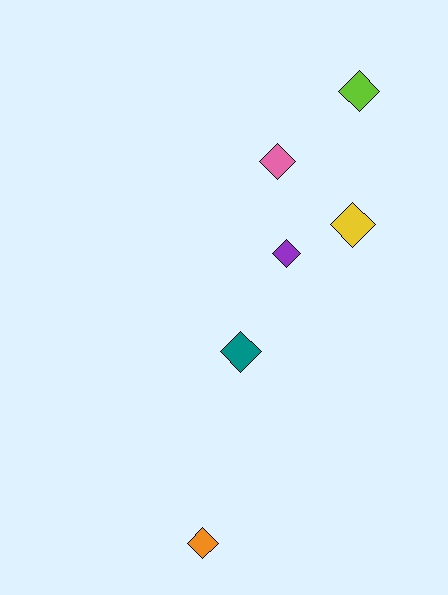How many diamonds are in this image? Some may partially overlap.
There are 6 diamonds.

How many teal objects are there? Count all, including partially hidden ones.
There is 1 teal object.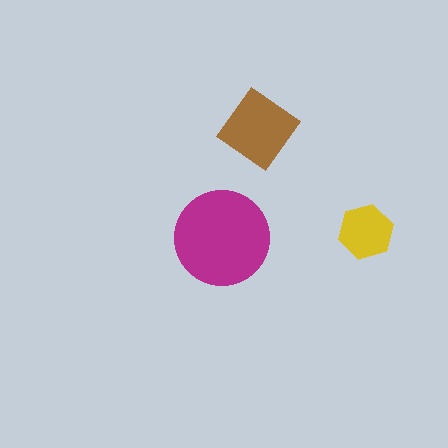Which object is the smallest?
The yellow hexagon.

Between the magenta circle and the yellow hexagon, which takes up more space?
The magenta circle.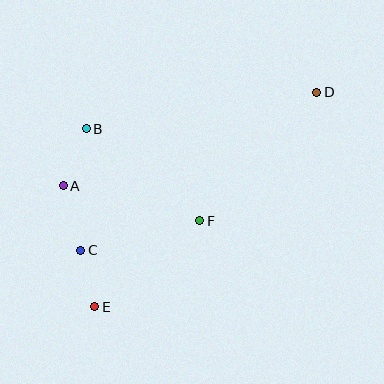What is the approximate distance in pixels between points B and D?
The distance between B and D is approximately 234 pixels.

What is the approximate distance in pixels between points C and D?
The distance between C and D is approximately 284 pixels.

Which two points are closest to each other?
Points C and E are closest to each other.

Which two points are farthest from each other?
Points D and E are farthest from each other.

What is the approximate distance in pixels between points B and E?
The distance between B and E is approximately 178 pixels.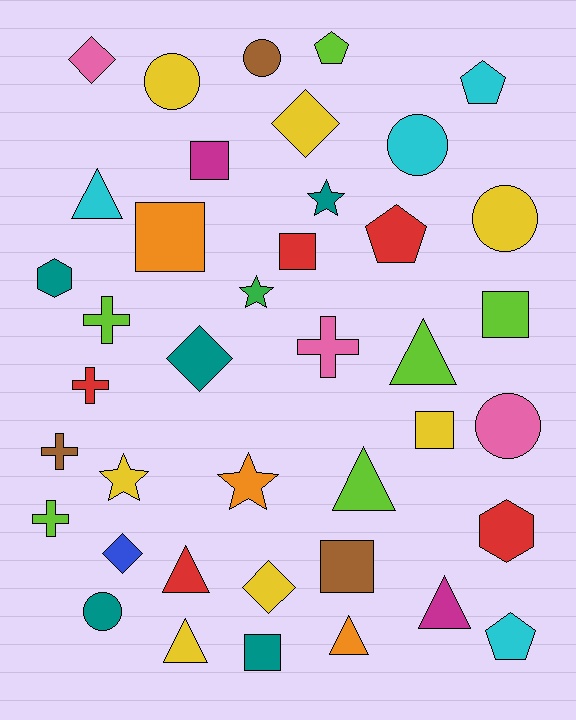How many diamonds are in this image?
There are 5 diamonds.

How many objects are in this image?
There are 40 objects.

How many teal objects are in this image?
There are 5 teal objects.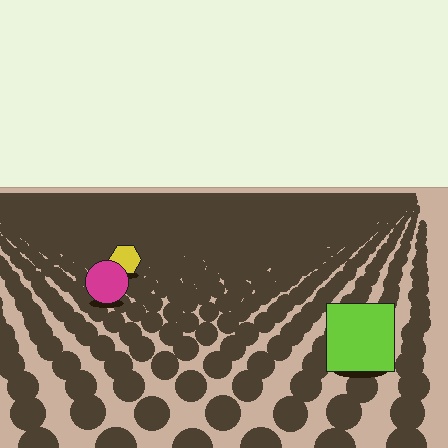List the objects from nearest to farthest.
From nearest to farthest: the lime square, the magenta circle, the yellow hexagon.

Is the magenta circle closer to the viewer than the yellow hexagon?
Yes. The magenta circle is closer — you can tell from the texture gradient: the ground texture is coarser near it.